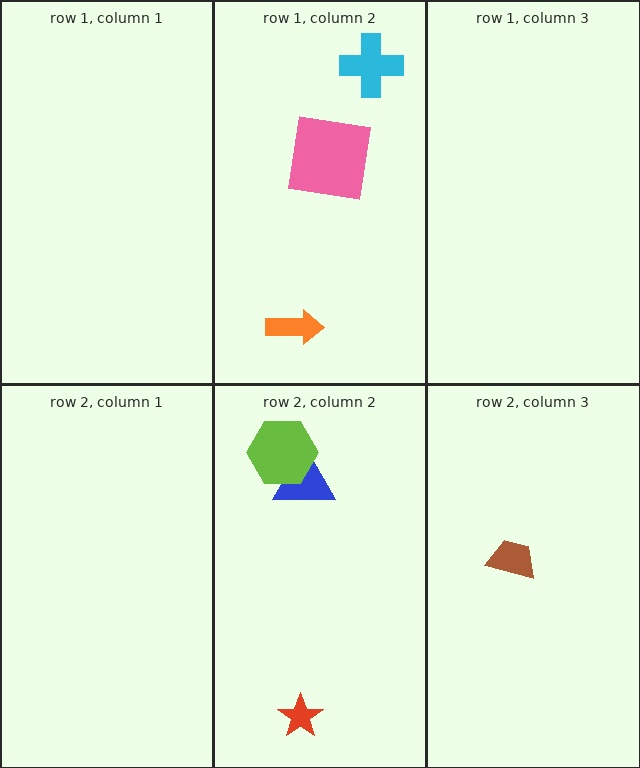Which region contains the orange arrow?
The row 1, column 2 region.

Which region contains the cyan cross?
The row 1, column 2 region.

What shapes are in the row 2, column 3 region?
The brown trapezoid.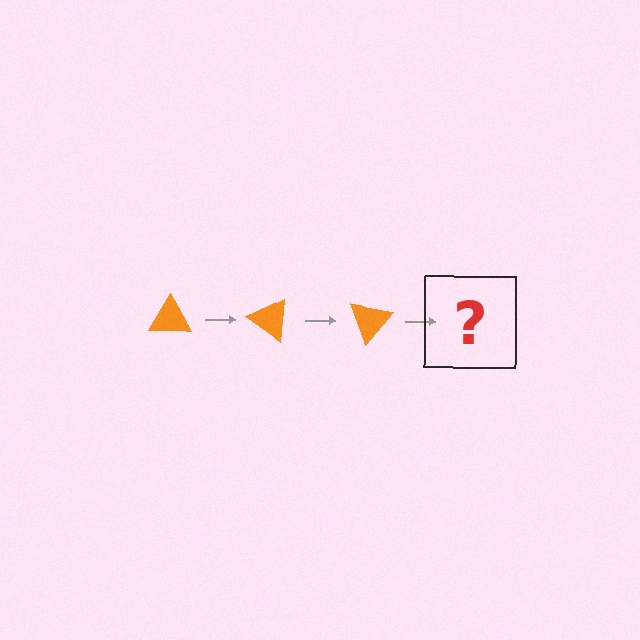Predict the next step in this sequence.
The next step is an orange triangle rotated 105 degrees.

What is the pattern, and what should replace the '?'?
The pattern is that the triangle rotates 35 degrees each step. The '?' should be an orange triangle rotated 105 degrees.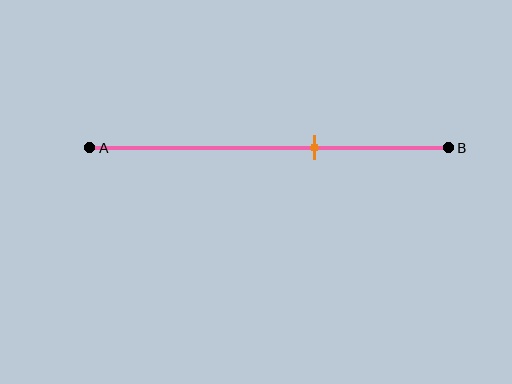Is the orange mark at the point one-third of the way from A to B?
No, the mark is at about 65% from A, not at the 33% one-third point.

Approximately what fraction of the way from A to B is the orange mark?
The orange mark is approximately 65% of the way from A to B.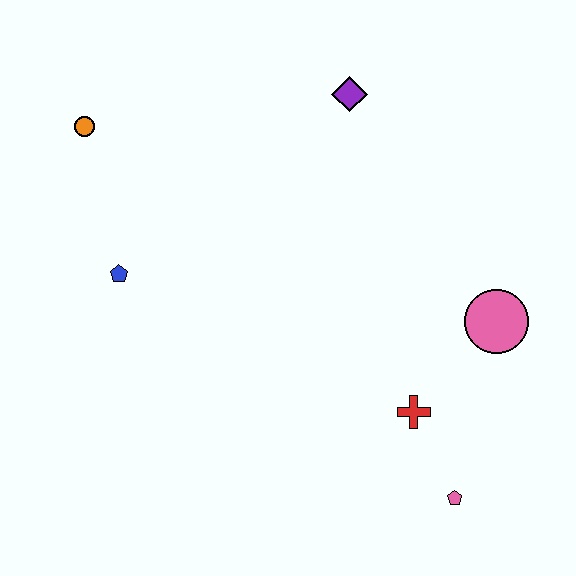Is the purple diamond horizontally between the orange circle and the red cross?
Yes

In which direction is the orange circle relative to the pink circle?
The orange circle is to the left of the pink circle.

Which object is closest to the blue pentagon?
The orange circle is closest to the blue pentagon.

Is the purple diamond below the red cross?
No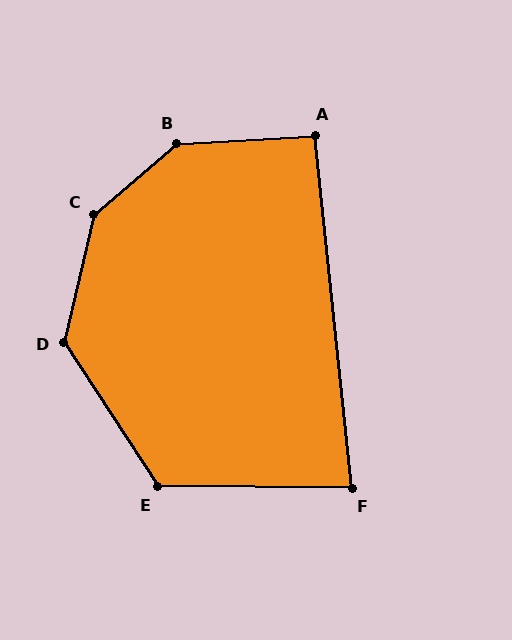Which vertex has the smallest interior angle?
F, at approximately 84 degrees.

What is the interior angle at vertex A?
Approximately 93 degrees (approximately right).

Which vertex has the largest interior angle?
C, at approximately 144 degrees.